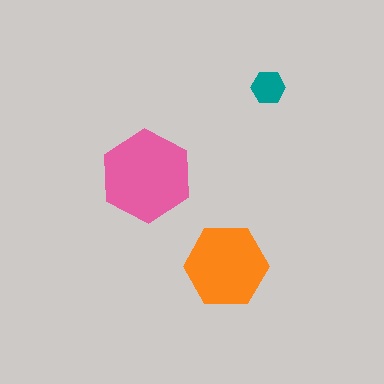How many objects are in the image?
There are 3 objects in the image.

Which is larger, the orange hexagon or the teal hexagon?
The orange one.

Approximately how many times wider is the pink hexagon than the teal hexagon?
About 2.5 times wider.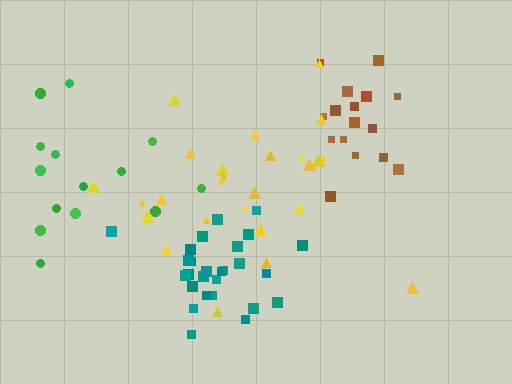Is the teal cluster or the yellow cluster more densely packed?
Teal.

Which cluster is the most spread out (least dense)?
Green.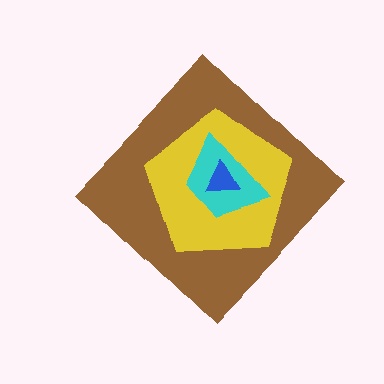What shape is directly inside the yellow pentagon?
The cyan trapezoid.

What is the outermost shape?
The brown diamond.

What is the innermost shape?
The blue triangle.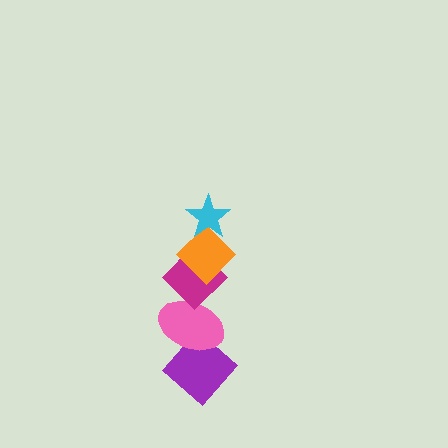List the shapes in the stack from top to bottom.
From top to bottom: the cyan star, the orange diamond, the magenta diamond, the pink ellipse, the purple diamond.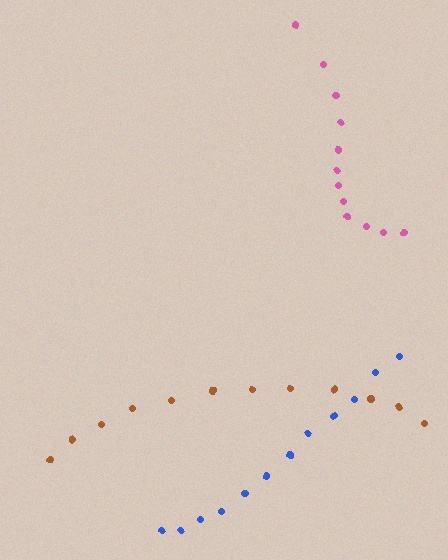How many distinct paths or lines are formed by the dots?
There are 3 distinct paths.